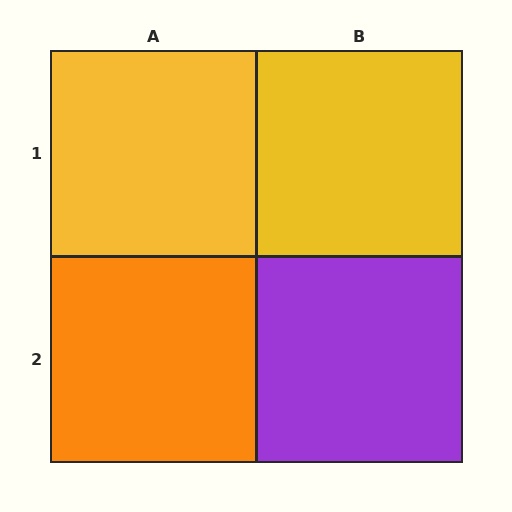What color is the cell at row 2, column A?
Orange.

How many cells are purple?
1 cell is purple.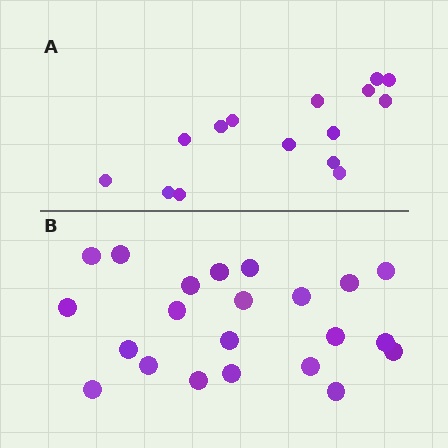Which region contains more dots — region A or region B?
Region B (the bottom region) has more dots.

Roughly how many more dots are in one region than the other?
Region B has roughly 8 or so more dots than region A.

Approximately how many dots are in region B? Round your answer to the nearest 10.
About 20 dots. (The exact count is 22, which rounds to 20.)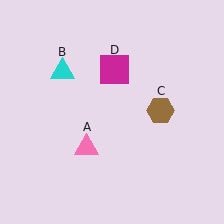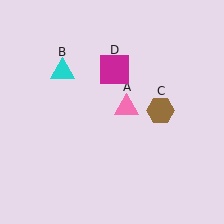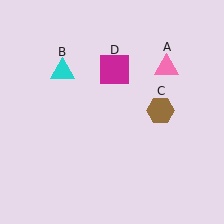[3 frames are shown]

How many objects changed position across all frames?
1 object changed position: pink triangle (object A).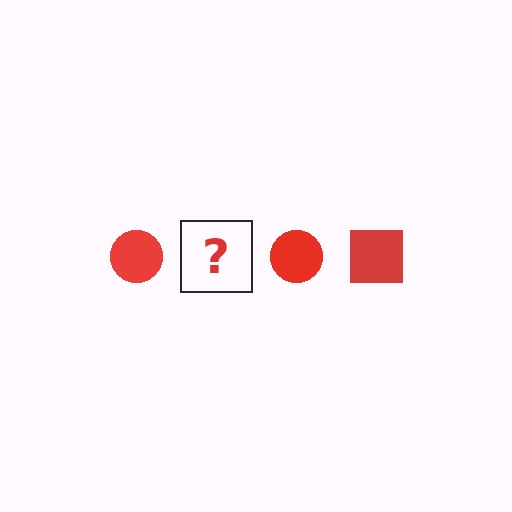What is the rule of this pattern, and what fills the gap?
The rule is that the pattern cycles through circle, square shapes in red. The gap should be filled with a red square.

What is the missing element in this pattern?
The missing element is a red square.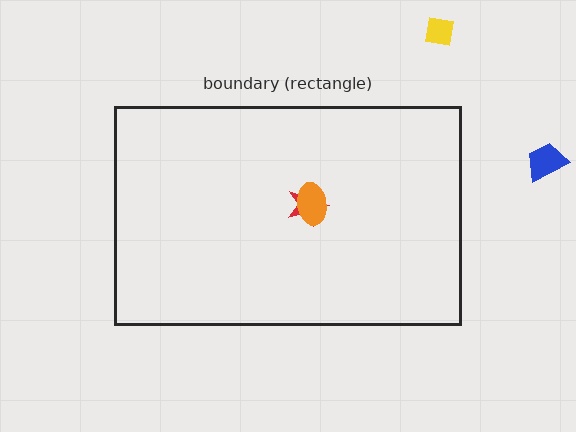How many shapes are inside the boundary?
2 inside, 2 outside.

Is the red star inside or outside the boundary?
Inside.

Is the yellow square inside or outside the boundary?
Outside.